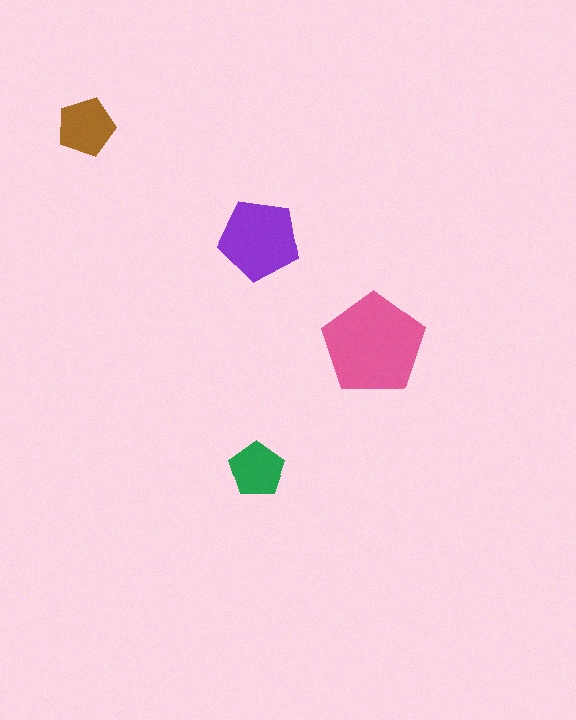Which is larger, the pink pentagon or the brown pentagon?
The pink one.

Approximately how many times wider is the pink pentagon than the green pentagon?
About 2 times wider.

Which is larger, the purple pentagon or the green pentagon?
The purple one.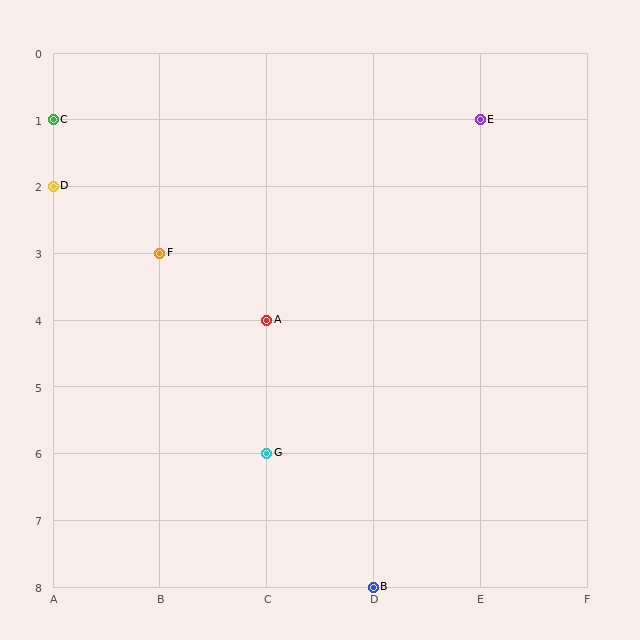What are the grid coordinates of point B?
Point B is at grid coordinates (D, 8).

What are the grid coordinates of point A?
Point A is at grid coordinates (C, 4).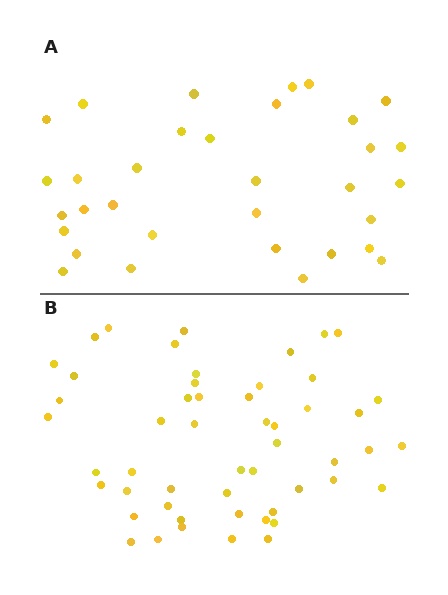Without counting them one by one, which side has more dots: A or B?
Region B (the bottom region) has more dots.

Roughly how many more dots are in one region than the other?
Region B has approximately 20 more dots than region A.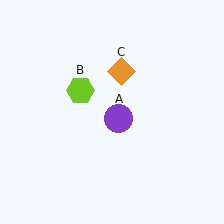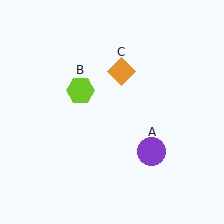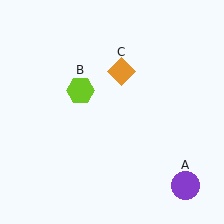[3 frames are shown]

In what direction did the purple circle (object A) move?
The purple circle (object A) moved down and to the right.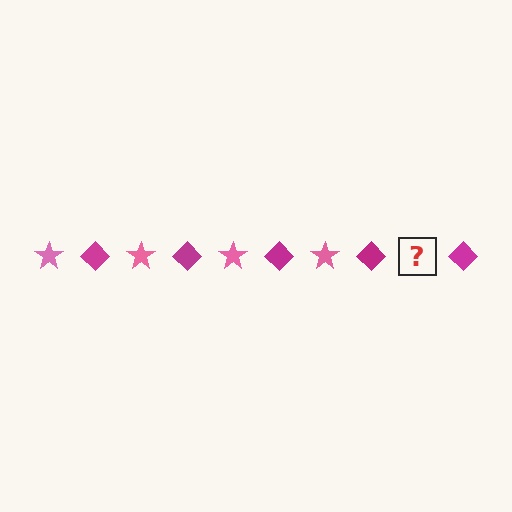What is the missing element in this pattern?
The missing element is a pink star.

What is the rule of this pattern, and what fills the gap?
The rule is that the pattern alternates between pink star and magenta diamond. The gap should be filled with a pink star.